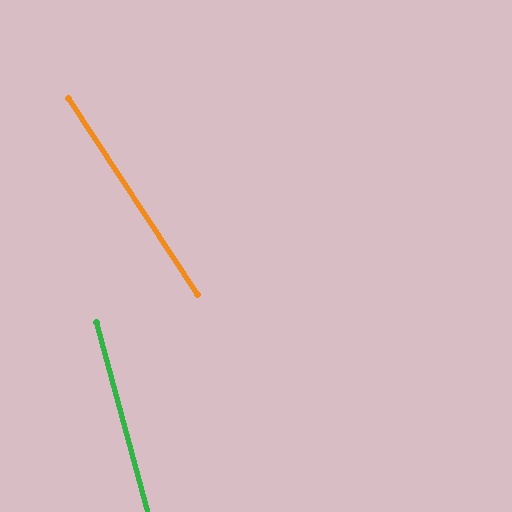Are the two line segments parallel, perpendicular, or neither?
Neither parallel nor perpendicular — they differ by about 18°.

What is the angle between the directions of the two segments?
Approximately 18 degrees.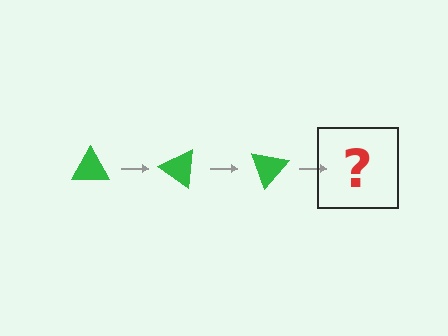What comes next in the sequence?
The next element should be a green triangle rotated 105 degrees.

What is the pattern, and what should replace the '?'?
The pattern is that the triangle rotates 35 degrees each step. The '?' should be a green triangle rotated 105 degrees.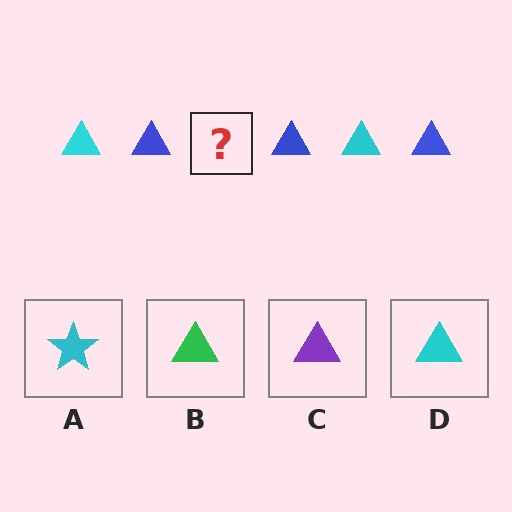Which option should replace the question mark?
Option D.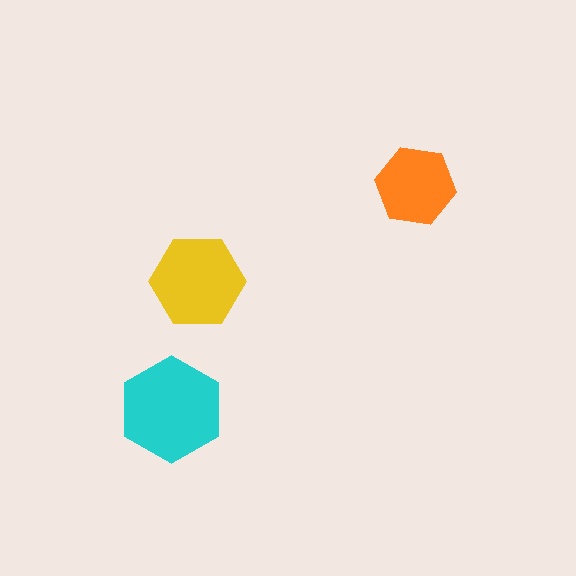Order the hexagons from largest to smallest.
the cyan one, the yellow one, the orange one.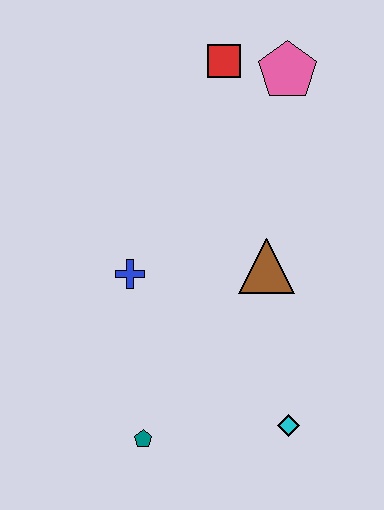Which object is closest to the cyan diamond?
The teal pentagon is closest to the cyan diamond.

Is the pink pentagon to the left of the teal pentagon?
No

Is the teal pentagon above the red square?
No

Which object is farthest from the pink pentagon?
The teal pentagon is farthest from the pink pentagon.